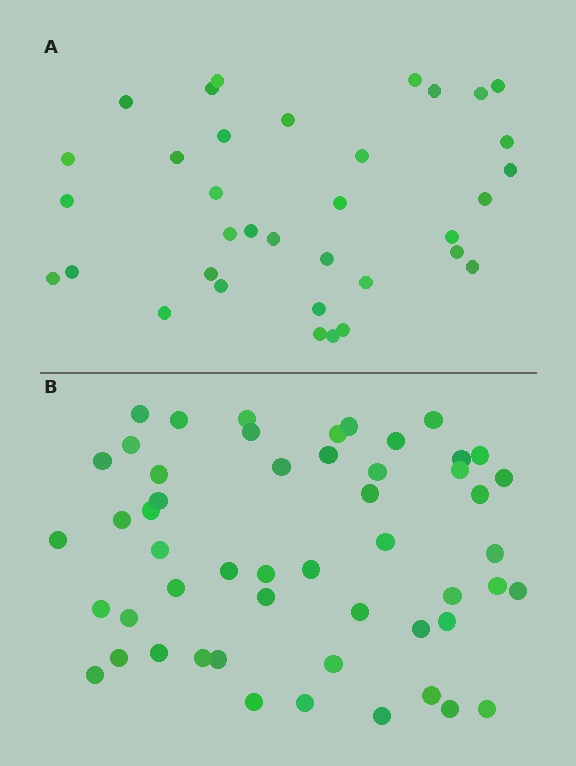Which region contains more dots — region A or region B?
Region B (the bottom region) has more dots.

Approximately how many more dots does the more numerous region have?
Region B has approximately 15 more dots than region A.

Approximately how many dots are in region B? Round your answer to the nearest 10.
About 50 dots. (The exact count is 52, which rounds to 50.)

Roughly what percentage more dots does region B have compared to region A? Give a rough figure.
About 50% more.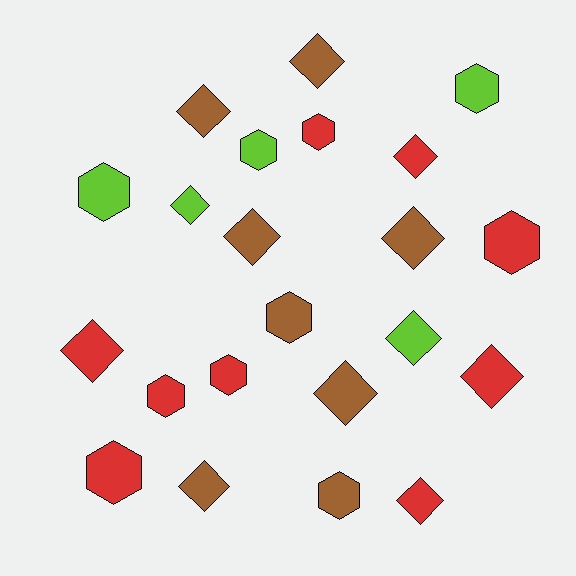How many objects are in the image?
There are 22 objects.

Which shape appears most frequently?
Diamond, with 12 objects.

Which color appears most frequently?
Red, with 9 objects.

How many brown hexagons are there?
There are 2 brown hexagons.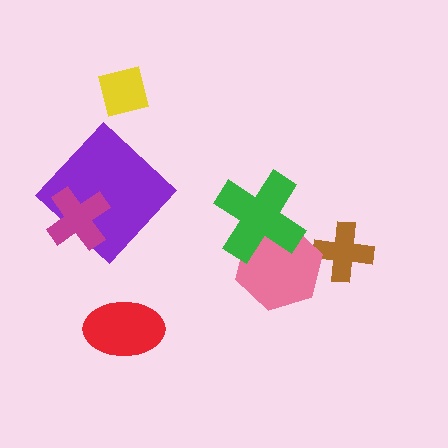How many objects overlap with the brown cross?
1 object overlaps with the brown cross.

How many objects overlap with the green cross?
1 object overlaps with the green cross.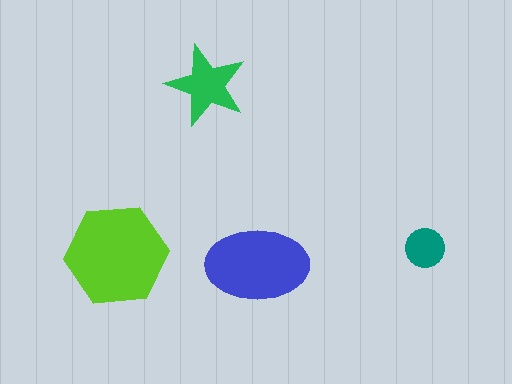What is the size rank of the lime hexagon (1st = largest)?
1st.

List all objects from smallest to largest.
The teal circle, the green star, the blue ellipse, the lime hexagon.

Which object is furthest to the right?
The teal circle is rightmost.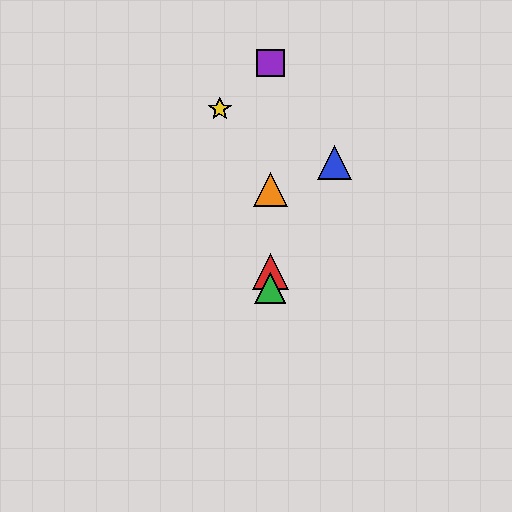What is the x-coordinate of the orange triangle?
The orange triangle is at x≈270.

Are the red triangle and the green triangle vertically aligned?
Yes, both are at x≈270.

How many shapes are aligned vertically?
4 shapes (the red triangle, the green triangle, the purple square, the orange triangle) are aligned vertically.